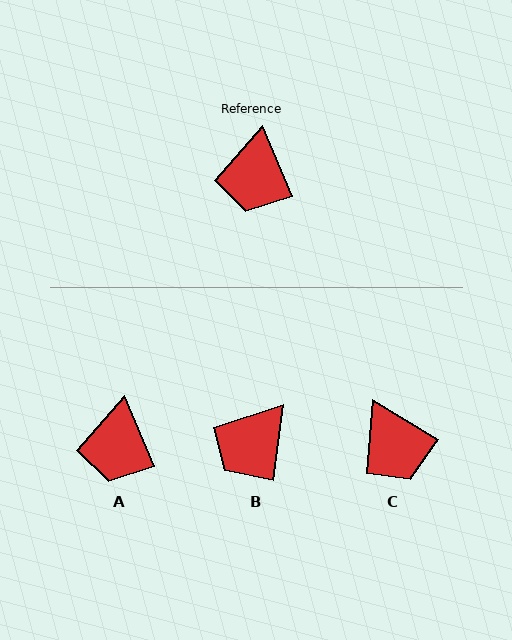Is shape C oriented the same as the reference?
No, it is off by about 37 degrees.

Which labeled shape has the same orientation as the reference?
A.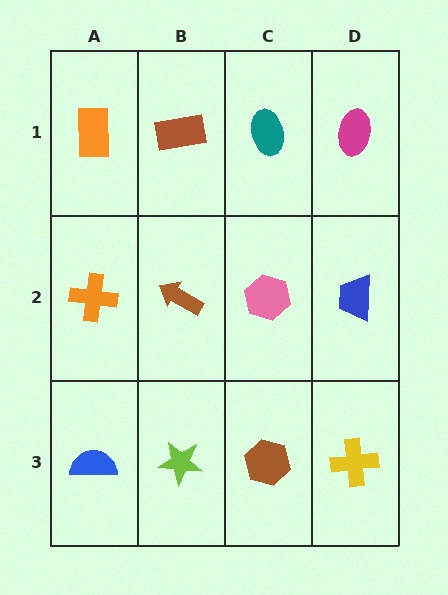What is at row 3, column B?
A lime star.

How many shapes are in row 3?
4 shapes.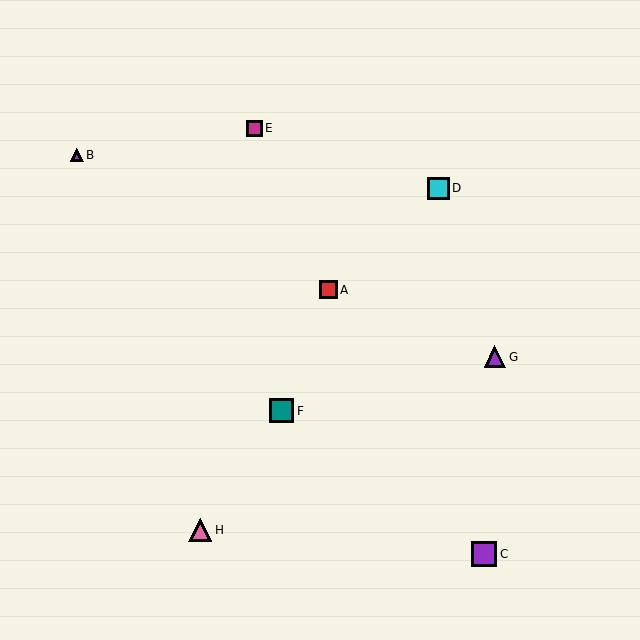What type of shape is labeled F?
Shape F is a teal square.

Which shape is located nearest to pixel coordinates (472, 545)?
The purple square (labeled C) at (484, 554) is nearest to that location.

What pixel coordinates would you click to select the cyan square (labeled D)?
Click at (439, 188) to select the cyan square D.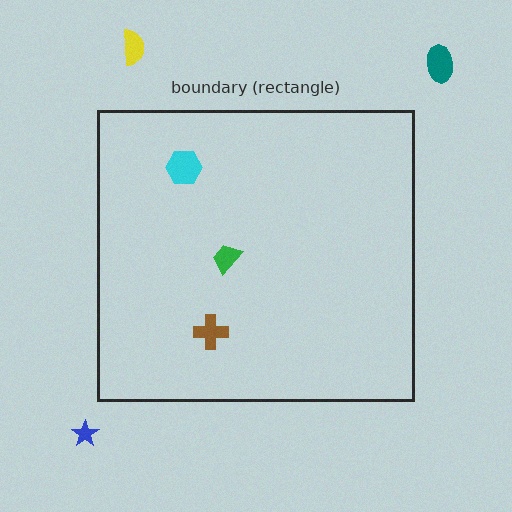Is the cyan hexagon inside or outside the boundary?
Inside.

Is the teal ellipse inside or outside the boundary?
Outside.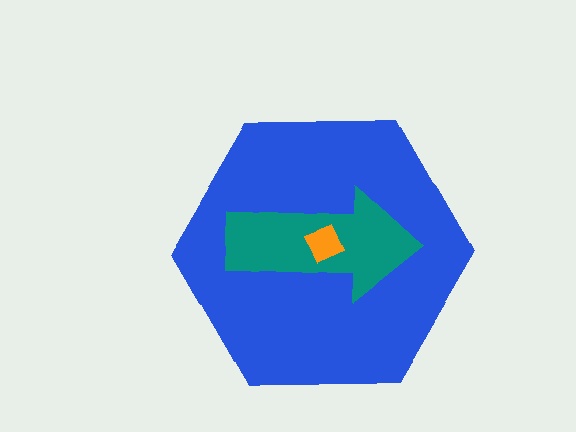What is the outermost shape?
The blue hexagon.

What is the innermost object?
The orange diamond.